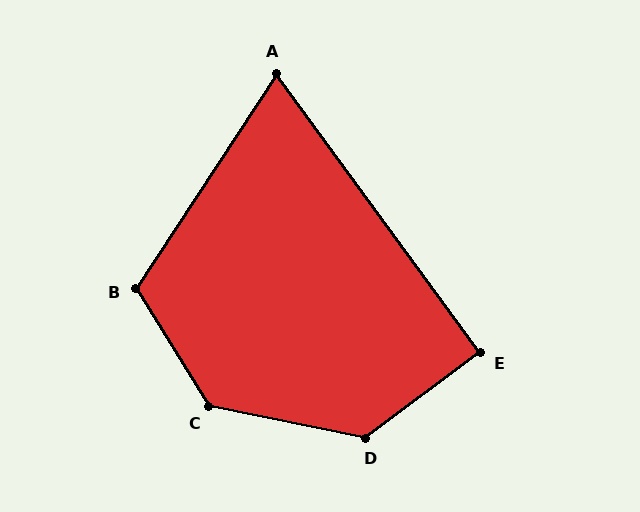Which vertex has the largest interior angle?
C, at approximately 133 degrees.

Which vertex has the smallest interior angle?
A, at approximately 69 degrees.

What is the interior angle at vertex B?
Approximately 115 degrees (obtuse).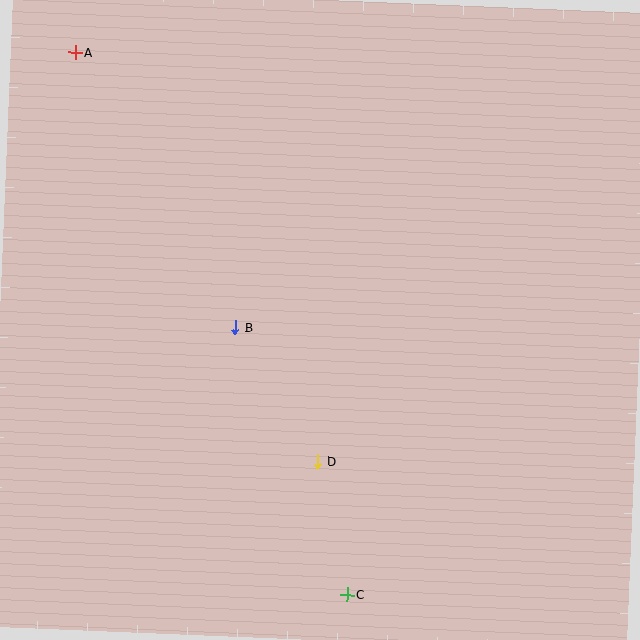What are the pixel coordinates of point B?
Point B is at (235, 327).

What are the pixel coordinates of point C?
Point C is at (347, 595).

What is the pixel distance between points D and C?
The distance between D and C is 136 pixels.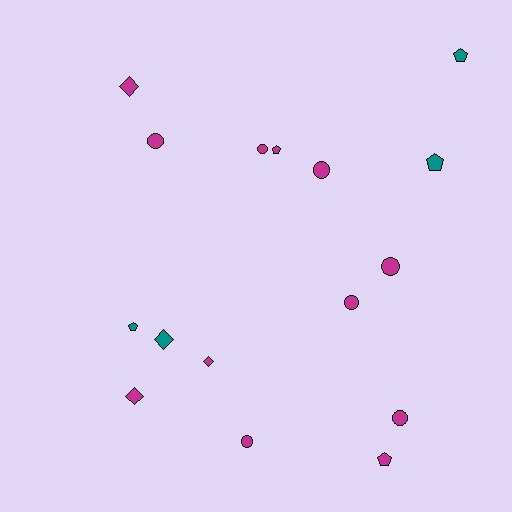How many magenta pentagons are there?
There are 2 magenta pentagons.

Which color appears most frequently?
Magenta, with 12 objects.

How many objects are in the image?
There are 16 objects.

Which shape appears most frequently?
Circle, with 7 objects.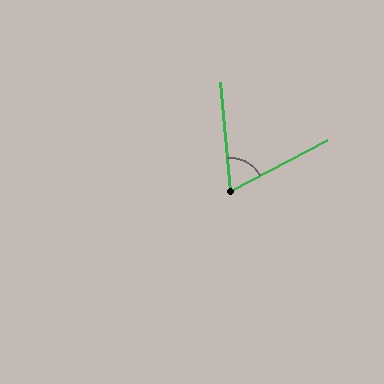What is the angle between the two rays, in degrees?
Approximately 68 degrees.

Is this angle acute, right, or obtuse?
It is acute.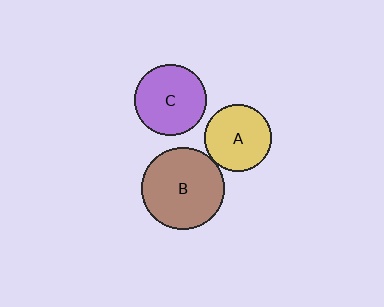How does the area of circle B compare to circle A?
Approximately 1.5 times.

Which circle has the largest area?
Circle B (brown).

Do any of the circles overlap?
No, none of the circles overlap.